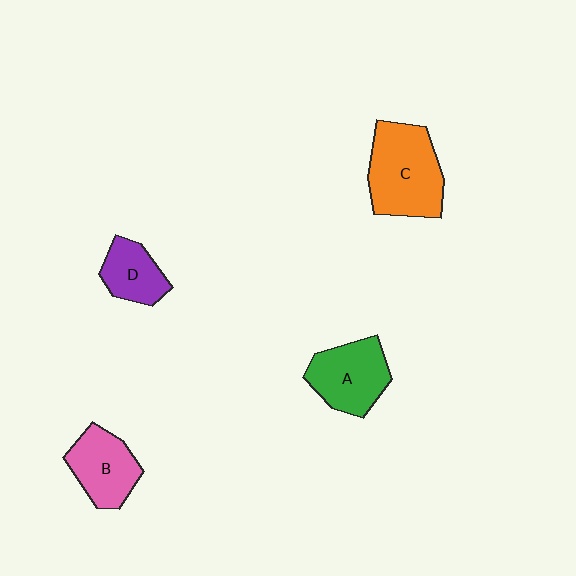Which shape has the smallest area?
Shape D (purple).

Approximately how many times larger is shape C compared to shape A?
Approximately 1.3 times.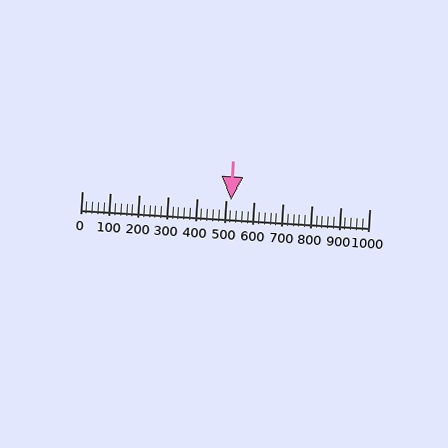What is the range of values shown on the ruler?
The ruler shows values from 0 to 1000.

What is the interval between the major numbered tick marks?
The major tick marks are spaced 100 units apart.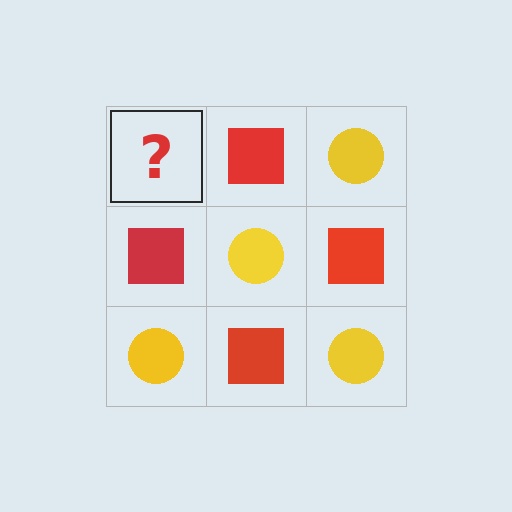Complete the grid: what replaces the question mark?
The question mark should be replaced with a yellow circle.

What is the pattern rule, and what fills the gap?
The rule is that it alternates yellow circle and red square in a checkerboard pattern. The gap should be filled with a yellow circle.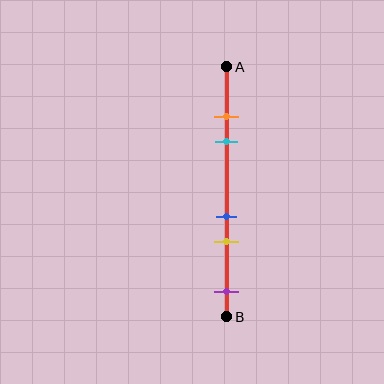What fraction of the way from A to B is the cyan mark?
The cyan mark is approximately 30% (0.3) of the way from A to B.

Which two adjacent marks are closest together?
The orange and cyan marks are the closest adjacent pair.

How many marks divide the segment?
There are 5 marks dividing the segment.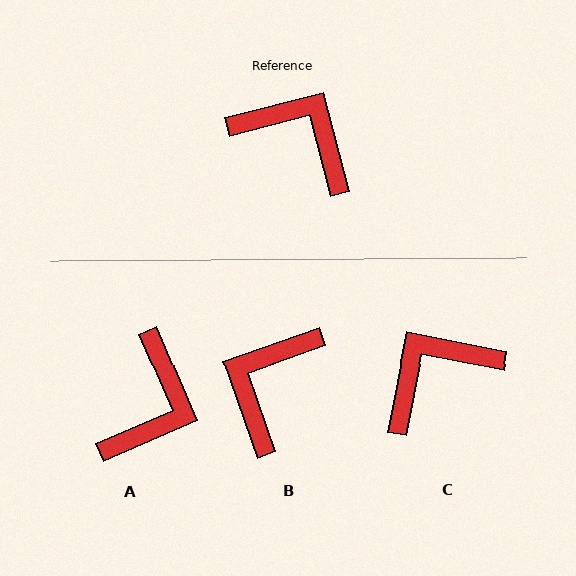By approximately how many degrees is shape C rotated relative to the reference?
Approximately 64 degrees counter-clockwise.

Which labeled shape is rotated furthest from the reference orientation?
B, about 95 degrees away.